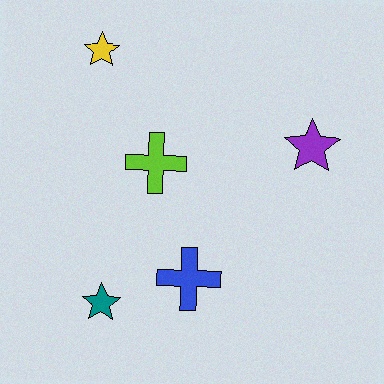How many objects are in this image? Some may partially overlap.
There are 5 objects.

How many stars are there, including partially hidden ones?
There are 3 stars.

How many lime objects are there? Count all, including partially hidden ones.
There is 1 lime object.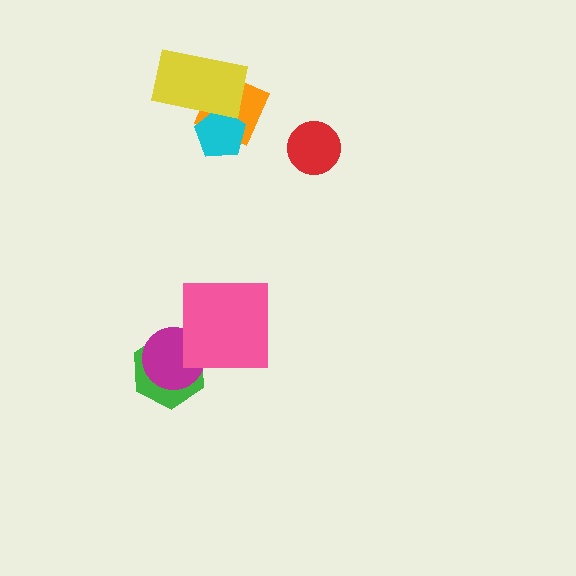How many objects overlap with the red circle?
0 objects overlap with the red circle.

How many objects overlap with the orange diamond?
2 objects overlap with the orange diamond.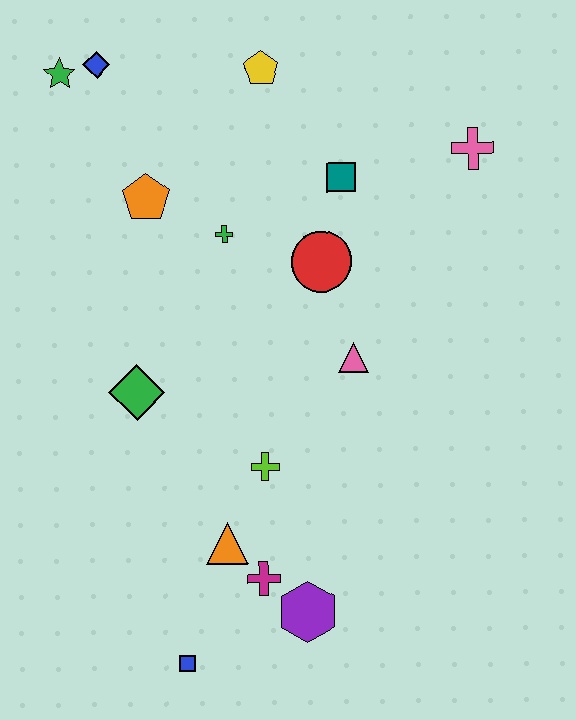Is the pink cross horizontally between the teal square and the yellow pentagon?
No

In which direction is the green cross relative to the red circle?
The green cross is to the left of the red circle.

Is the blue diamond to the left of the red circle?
Yes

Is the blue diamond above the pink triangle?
Yes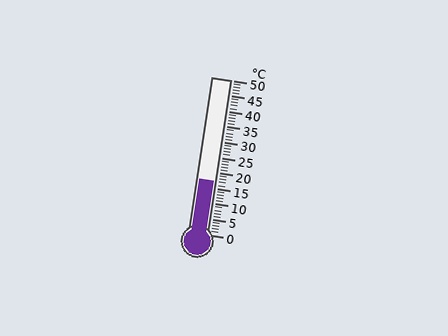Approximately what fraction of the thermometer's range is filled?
The thermometer is filled to approximately 35% of its range.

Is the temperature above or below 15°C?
The temperature is above 15°C.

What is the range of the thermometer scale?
The thermometer scale ranges from 0°C to 50°C.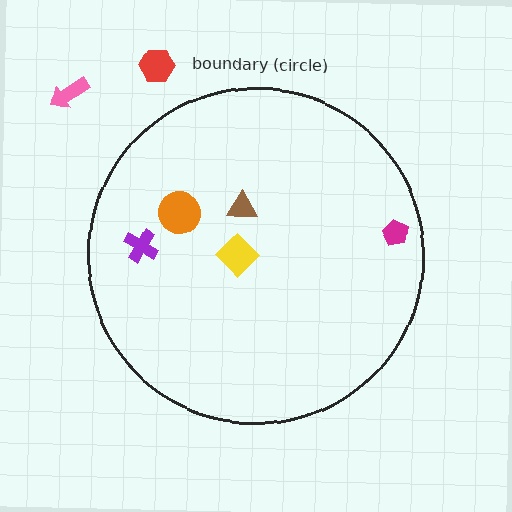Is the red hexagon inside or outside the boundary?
Outside.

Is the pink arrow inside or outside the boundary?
Outside.